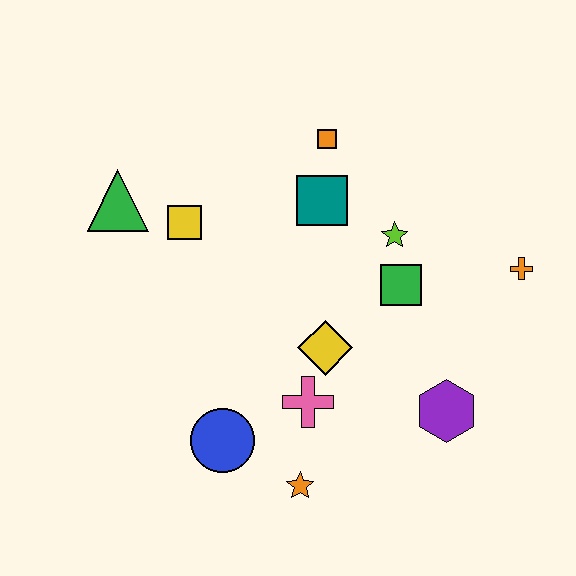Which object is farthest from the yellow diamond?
The green triangle is farthest from the yellow diamond.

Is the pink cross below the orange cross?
Yes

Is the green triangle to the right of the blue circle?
No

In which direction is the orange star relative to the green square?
The orange star is below the green square.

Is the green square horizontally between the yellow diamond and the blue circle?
No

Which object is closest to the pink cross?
The yellow diamond is closest to the pink cross.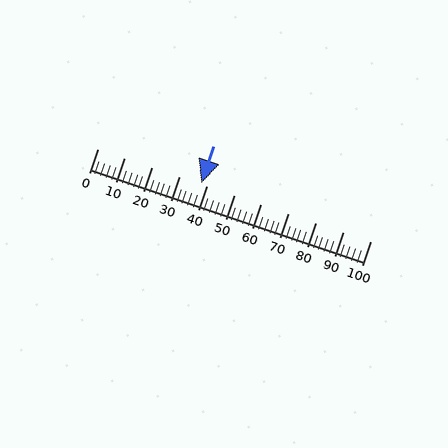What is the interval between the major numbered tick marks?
The major tick marks are spaced 10 units apart.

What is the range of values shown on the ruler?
The ruler shows values from 0 to 100.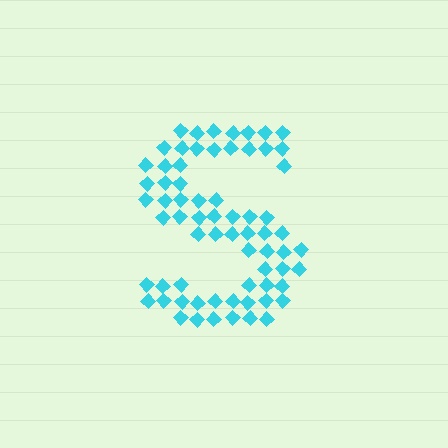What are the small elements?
The small elements are diamonds.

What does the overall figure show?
The overall figure shows the letter S.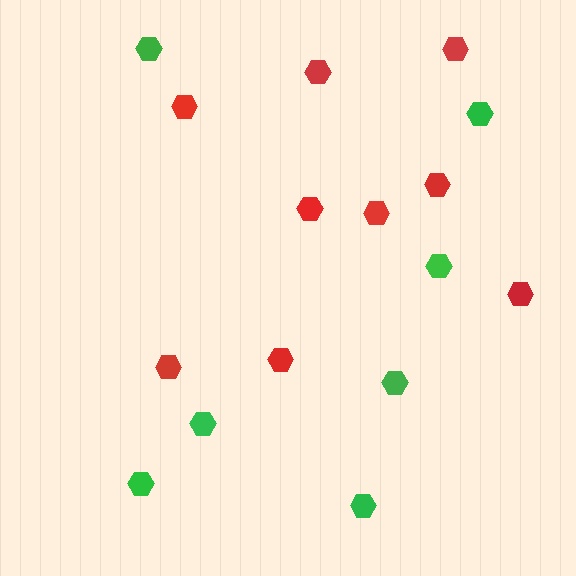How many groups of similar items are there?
There are 2 groups: one group of green hexagons (7) and one group of red hexagons (9).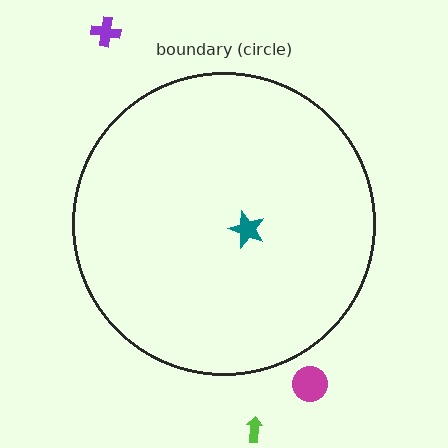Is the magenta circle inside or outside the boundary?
Outside.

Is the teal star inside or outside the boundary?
Inside.